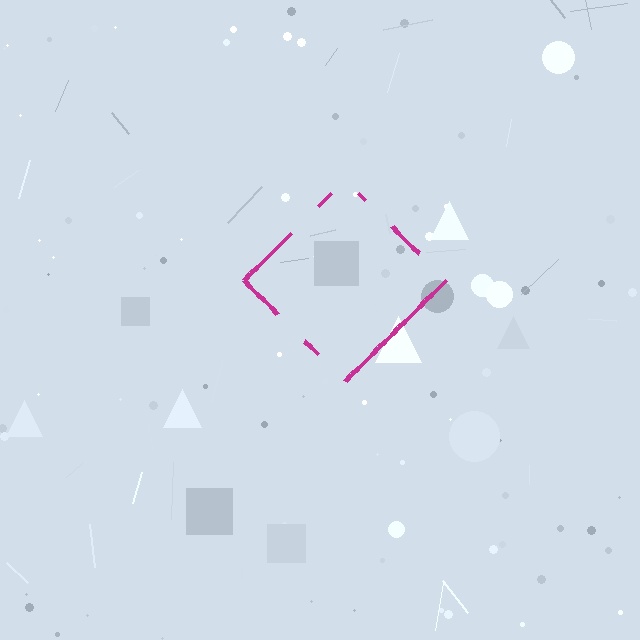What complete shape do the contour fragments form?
The contour fragments form a diamond.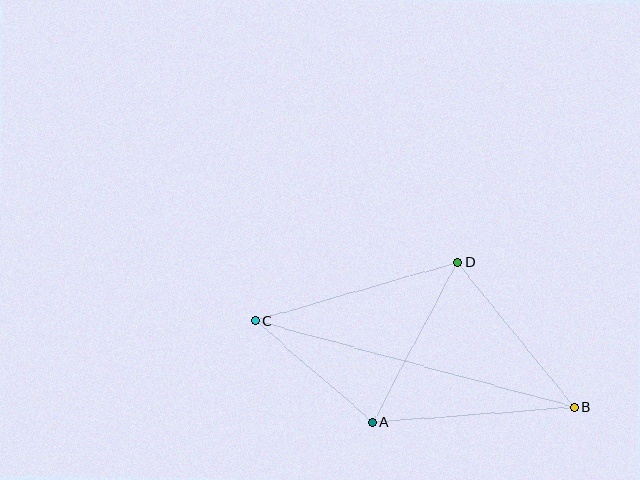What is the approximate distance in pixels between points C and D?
The distance between C and D is approximately 211 pixels.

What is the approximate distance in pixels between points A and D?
The distance between A and D is approximately 181 pixels.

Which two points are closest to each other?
Points A and C are closest to each other.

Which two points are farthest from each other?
Points B and C are farthest from each other.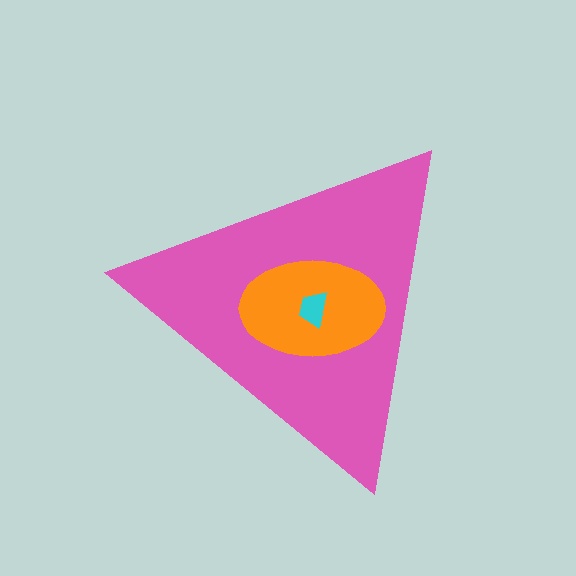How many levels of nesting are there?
3.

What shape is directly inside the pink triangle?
The orange ellipse.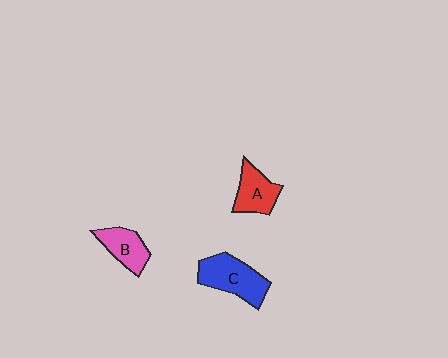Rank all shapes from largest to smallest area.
From largest to smallest: C (blue), A (red), B (pink).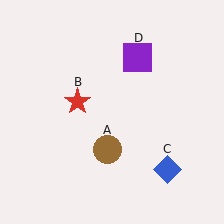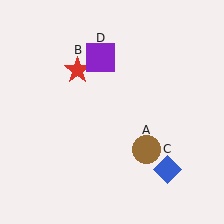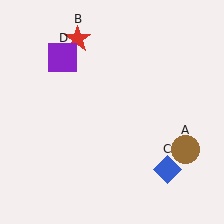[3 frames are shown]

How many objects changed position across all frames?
3 objects changed position: brown circle (object A), red star (object B), purple square (object D).